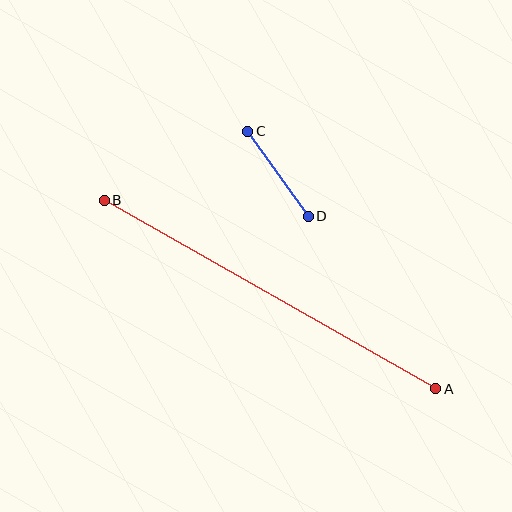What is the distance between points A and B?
The distance is approximately 381 pixels.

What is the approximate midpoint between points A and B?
The midpoint is at approximately (270, 294) pixels.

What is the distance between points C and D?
The distance is approximately 104 pixels.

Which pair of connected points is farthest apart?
Points A and B are farthest apart.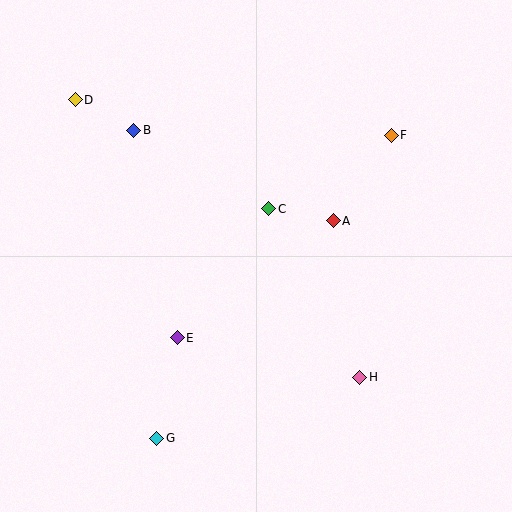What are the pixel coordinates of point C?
Point C is at (269, 209).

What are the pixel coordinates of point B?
Point B is at (134, 130).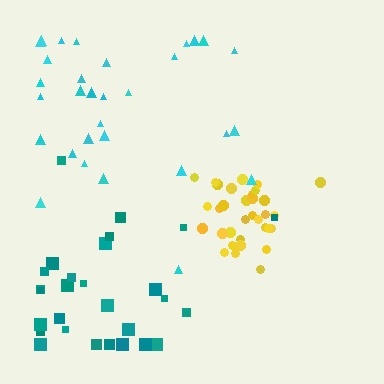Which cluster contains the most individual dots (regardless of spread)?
Yellow (33).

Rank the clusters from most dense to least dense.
yellow, teal, cyan.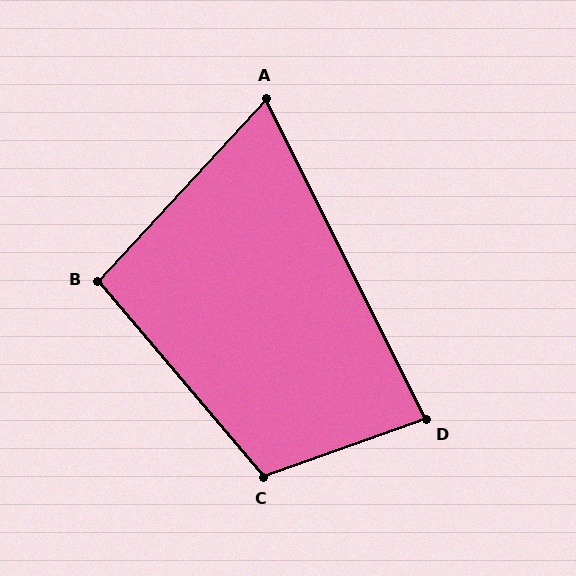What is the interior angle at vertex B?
Approximately 97 degrees (obtuse).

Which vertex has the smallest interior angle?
A, at approximately 69 degrees.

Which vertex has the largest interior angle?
C, at approximately 111 degrees.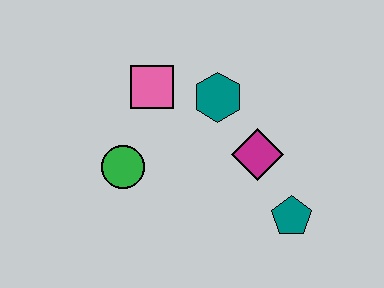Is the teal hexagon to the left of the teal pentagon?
Yes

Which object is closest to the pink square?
The teal hexagon is closest to the pink square.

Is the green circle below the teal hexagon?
Yes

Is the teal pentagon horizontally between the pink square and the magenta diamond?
No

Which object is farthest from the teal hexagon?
The teal pentagon is farthest from the teal hexagon.